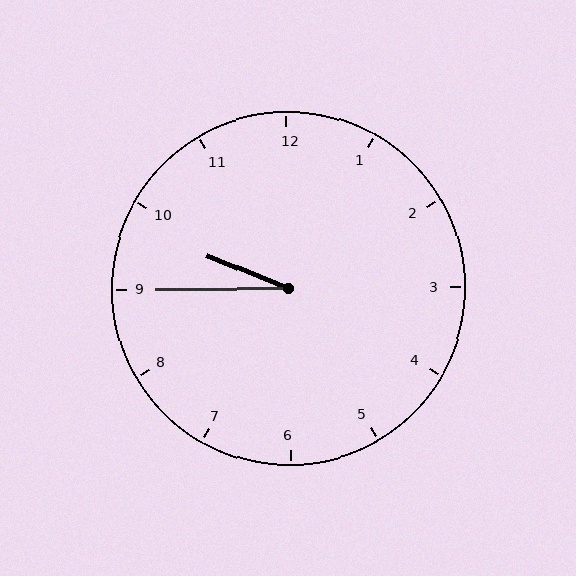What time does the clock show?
9:45.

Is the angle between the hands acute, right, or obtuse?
It is acute.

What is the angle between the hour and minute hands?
Approximately 22 degrees.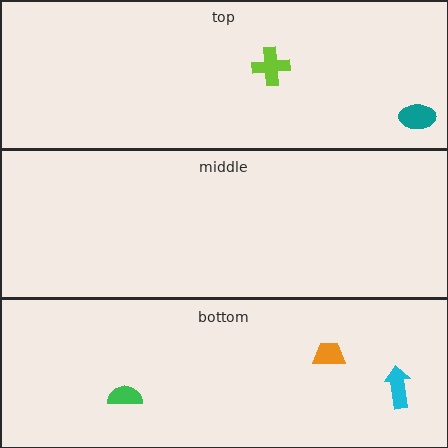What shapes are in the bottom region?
The green semicircle, the orange trapezoid, the cyan arrow.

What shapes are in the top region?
The lime cross, the teal ellipse.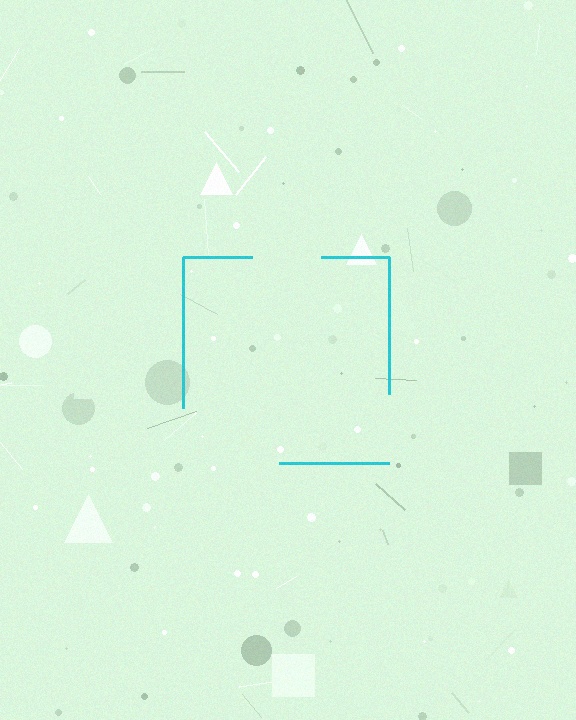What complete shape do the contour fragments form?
The contour fragments form a square.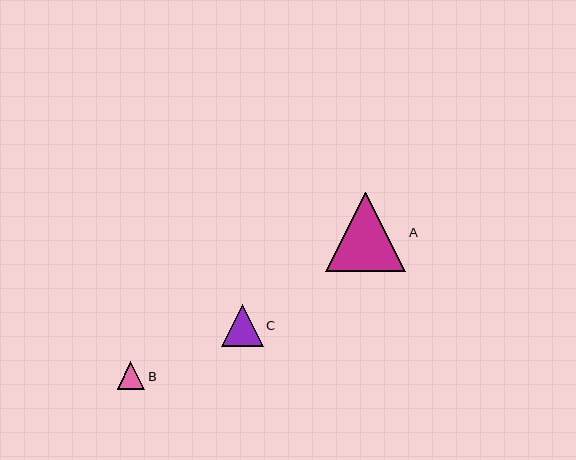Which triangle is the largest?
Triangle A is the largest with a size of approximately 80 pixels.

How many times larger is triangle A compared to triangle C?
Triangle A is approximately 1.9 times the size of triangle C.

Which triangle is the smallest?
Triangle B is the smallest with a size of approximately 28 pixels.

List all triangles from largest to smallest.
From largest to smallest: A, C, B.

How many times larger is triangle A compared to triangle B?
Triangle A is approximately 2.9 times the size of triangle B.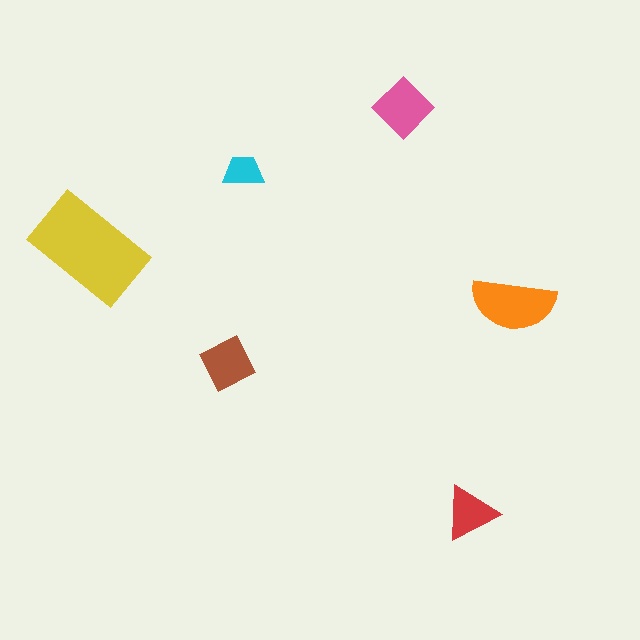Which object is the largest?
The yellow rectangle.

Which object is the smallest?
The cyan trapezoid.